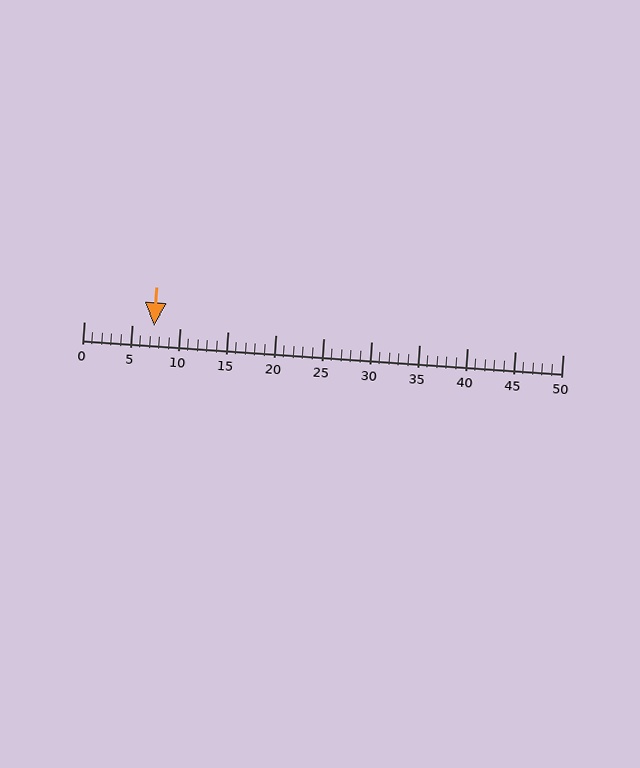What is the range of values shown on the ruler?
The ruler shows values from 0 to 50.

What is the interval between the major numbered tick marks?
The major tick marks are spaced 5 units apart.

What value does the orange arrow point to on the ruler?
The orange arrow points to approximately 7.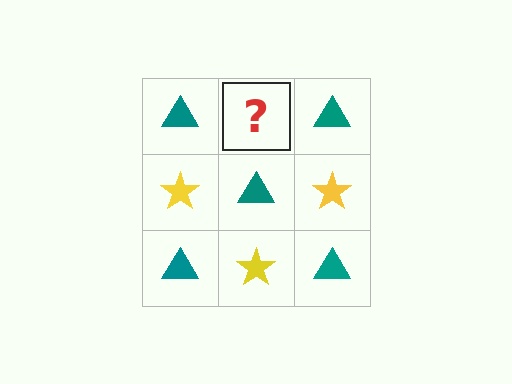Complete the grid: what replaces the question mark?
The question mark should be replaced with a yellow star.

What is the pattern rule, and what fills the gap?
The rule is that it alternates teal triangle and yellow star in a checkerboard pattern. The gap should be filled with a yellow star.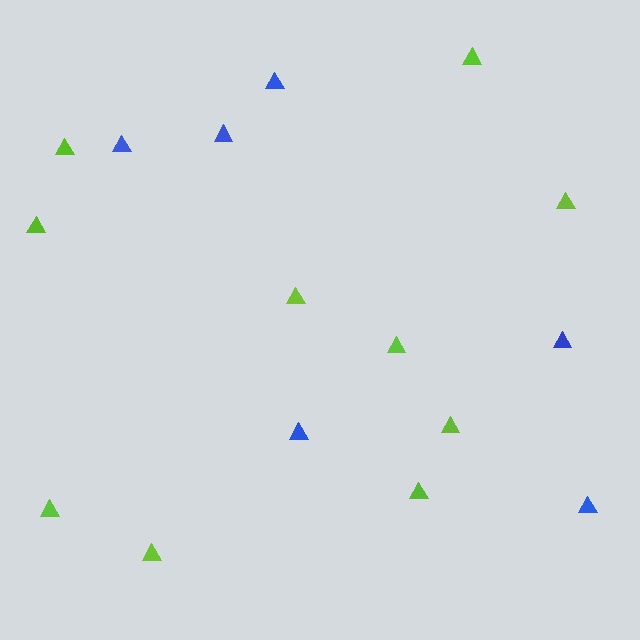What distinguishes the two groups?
There are 2 groups: one group of lime triangles (10) and one group of blue triangles (6).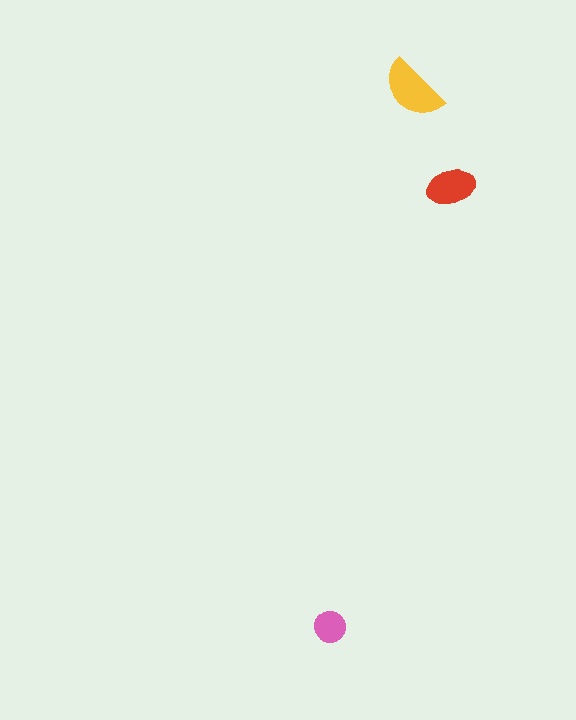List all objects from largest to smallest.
The yellow semicircle, the red ellipse, the pink circle.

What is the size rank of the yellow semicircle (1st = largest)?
1st.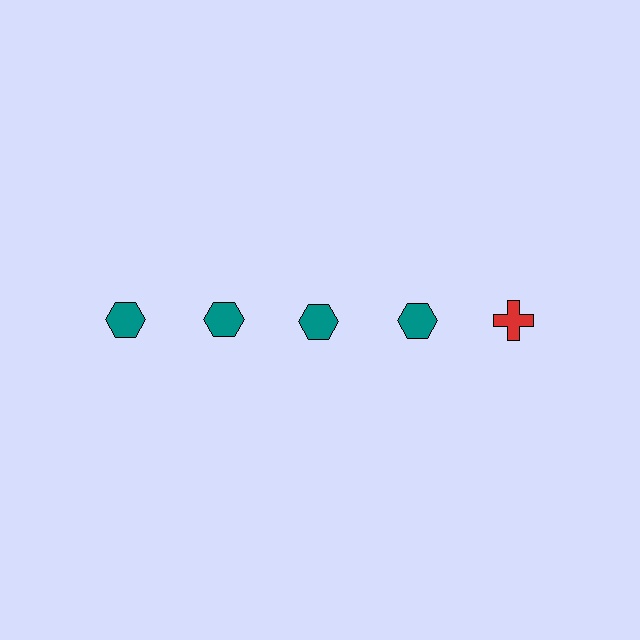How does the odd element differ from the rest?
It differs in both color (red instead of teal) and shape (cross instead of hexagon).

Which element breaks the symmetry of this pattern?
The red cross in the top row, rightmost column breaks the symmetry. All other shapes are teal hexagons.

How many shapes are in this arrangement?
There are 5 shapes arranged in a grid pattern.